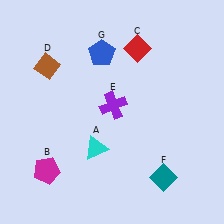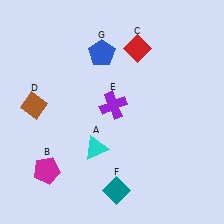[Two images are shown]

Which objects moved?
The objects that moved are: the brown diamond (D), the teal diamond (F).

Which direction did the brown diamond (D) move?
The brown diamond (D) moved down.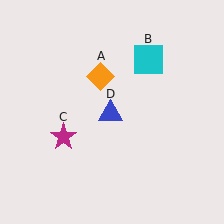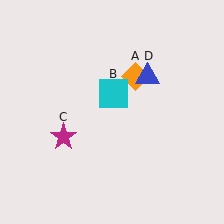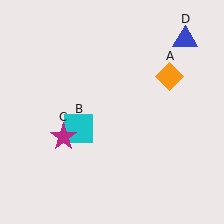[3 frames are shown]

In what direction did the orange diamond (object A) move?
The orange diamond (object A) moved right.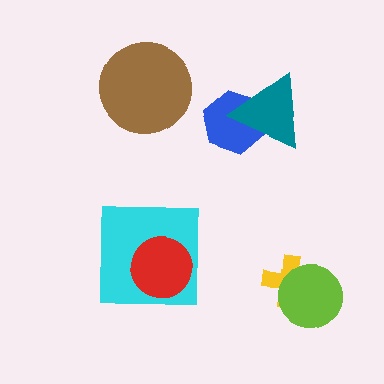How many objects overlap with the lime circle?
1 object overlaps with the lime circle.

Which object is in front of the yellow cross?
The lime circle is in front of the yellow cross.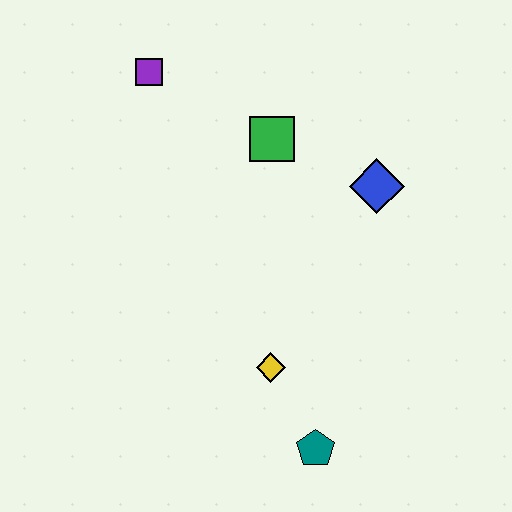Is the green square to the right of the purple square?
Yes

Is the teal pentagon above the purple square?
No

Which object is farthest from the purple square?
The teal pentagon is farthest from the purple square.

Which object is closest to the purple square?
The green square is closest to the purple square.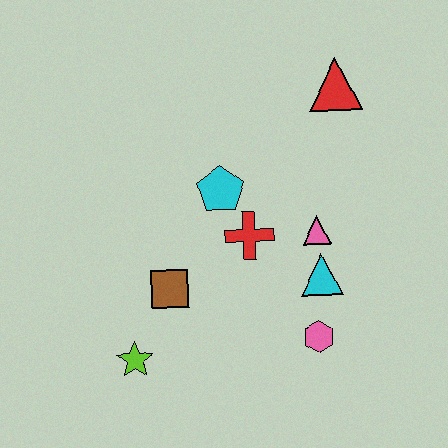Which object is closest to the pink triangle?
The cyan triangle is closest to the pink triangle.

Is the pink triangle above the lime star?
Yes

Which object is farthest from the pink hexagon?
The red triangle is farthest from the pink hexagon.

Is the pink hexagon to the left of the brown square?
No